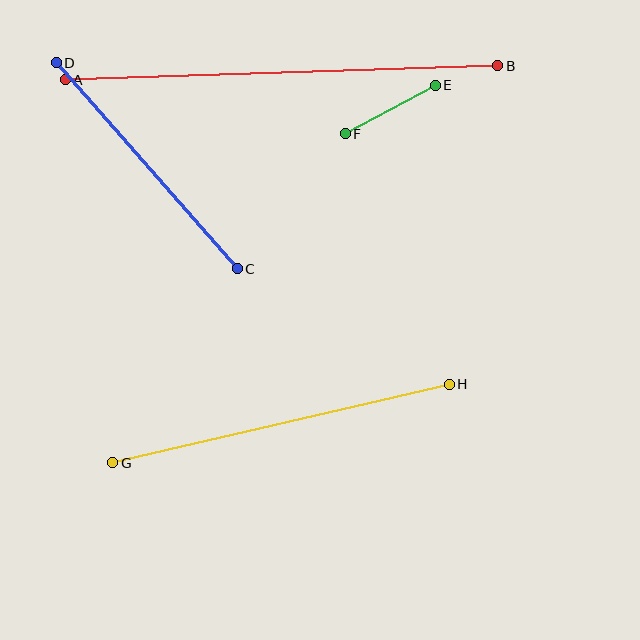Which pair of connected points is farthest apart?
Points A and B are farthest apart.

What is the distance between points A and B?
The distance is approximately 433 pixels.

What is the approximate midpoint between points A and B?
The midpoint is at approximately (281, 73) pixels.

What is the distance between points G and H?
The distance is approximately 346 pixels.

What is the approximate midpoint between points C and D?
The midpoint is at approximately (147, 166) pixels.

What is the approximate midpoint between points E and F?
The midpoint is at approximately (390, 110) pixels.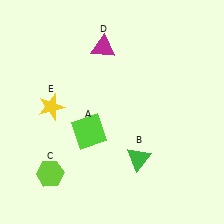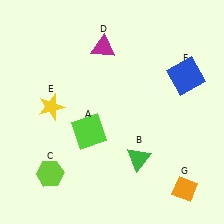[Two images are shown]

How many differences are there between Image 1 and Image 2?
There are 2 differences between the two images.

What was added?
A blue square (F), an orange diamond (G) were added in Image 2.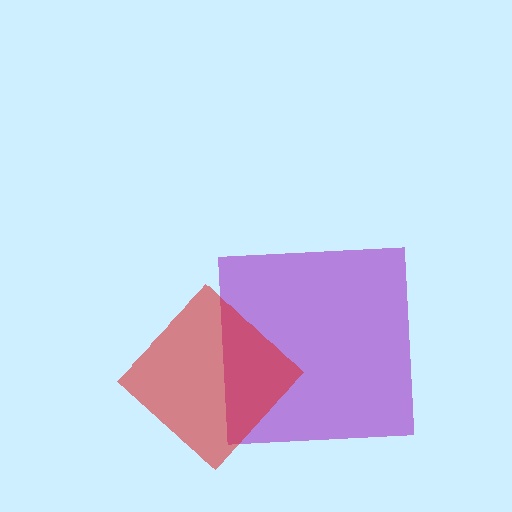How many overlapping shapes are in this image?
There are 2 overlapping shapes in the image.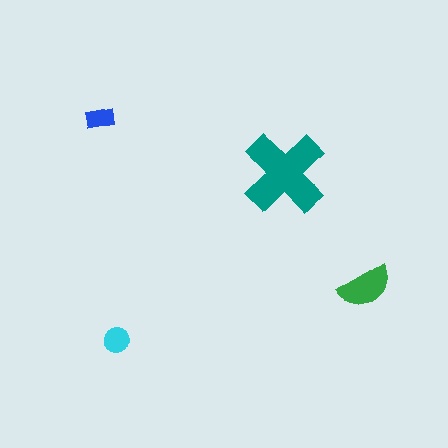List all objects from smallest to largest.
The blue rectangle, the cyan circle, the green semicircle, the teal cross.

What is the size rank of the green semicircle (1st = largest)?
2nd.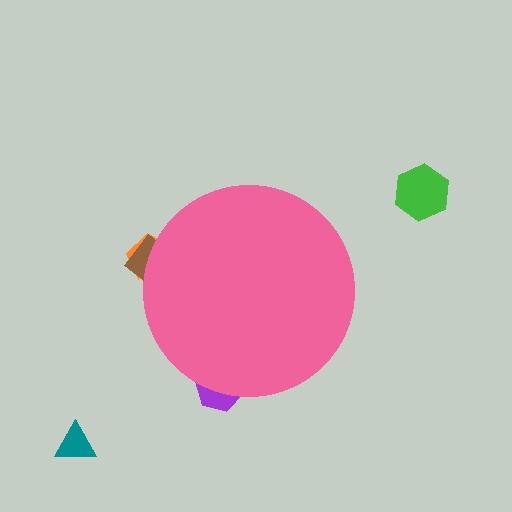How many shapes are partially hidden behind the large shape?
3 shapes are partially hidden.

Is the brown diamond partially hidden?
Yes, the brown diamond is partially hidden behind the pink circle.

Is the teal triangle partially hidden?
No, the teal triangle is fully visible.